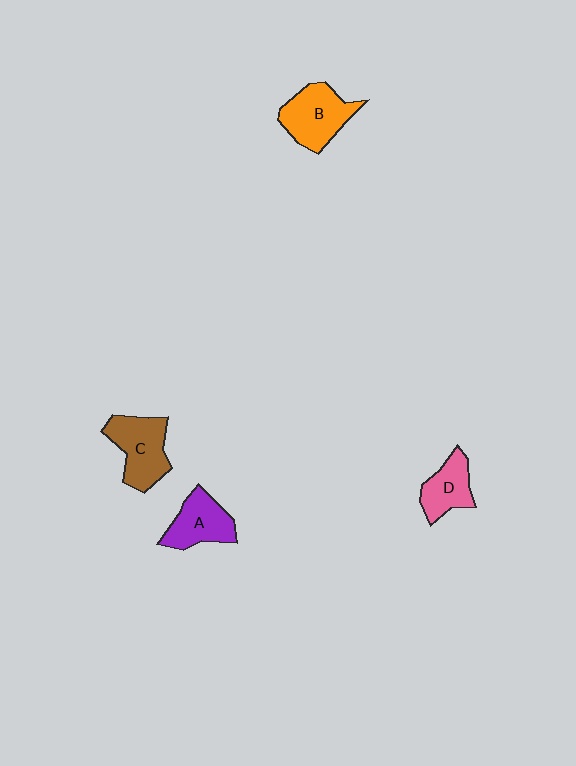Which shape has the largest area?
Shape B (orange).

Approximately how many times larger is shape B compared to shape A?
Approximately 1.2 times.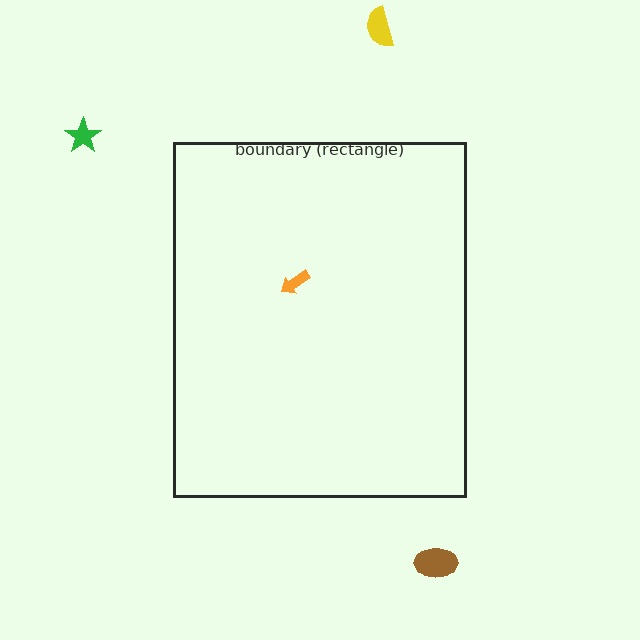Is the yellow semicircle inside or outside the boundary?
Outside.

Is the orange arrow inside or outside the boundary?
Inside.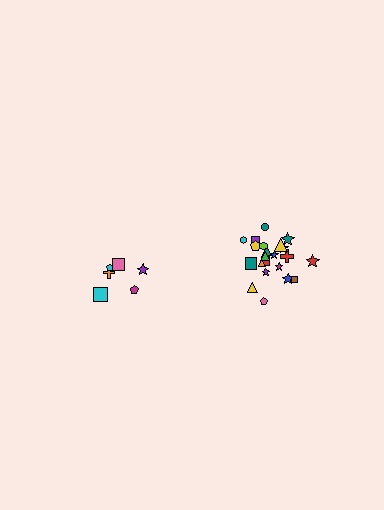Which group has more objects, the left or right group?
The right group.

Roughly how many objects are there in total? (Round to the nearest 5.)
Roughly 30 objects in total.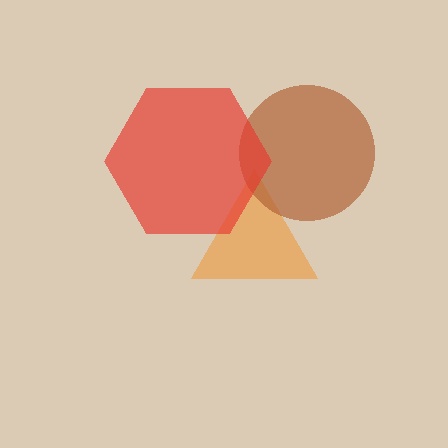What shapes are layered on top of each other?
The layered shapes are: an orange triangle, a brown circle, a red hexagon.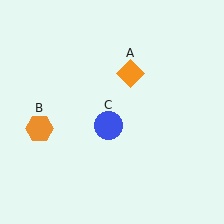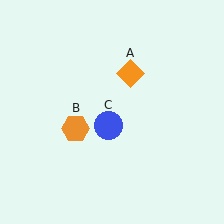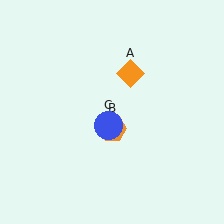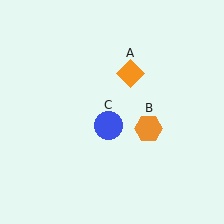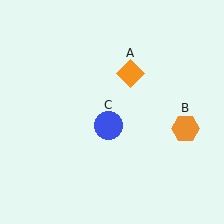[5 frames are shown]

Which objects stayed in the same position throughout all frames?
Orange diamond (object A) and blue circle (object C) remained stationary.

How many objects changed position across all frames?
1 object changed position: orange hexagon (object B).